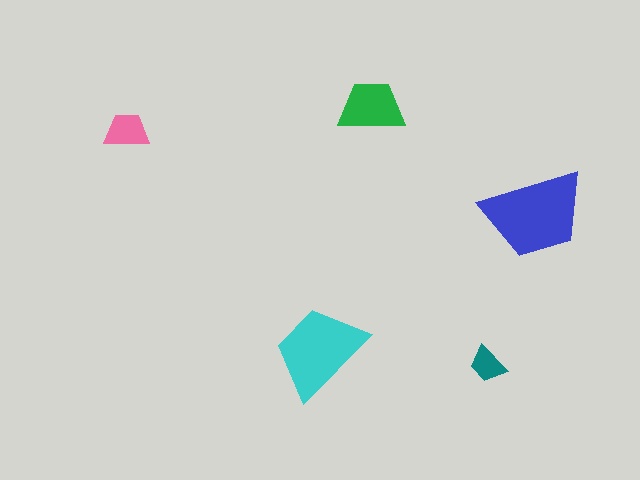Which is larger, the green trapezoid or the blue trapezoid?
The blue one.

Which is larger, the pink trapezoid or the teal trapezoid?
The pink one.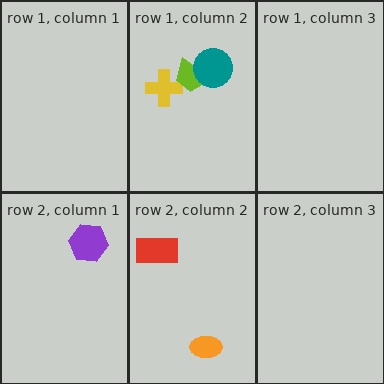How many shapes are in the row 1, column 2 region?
3.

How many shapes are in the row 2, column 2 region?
2.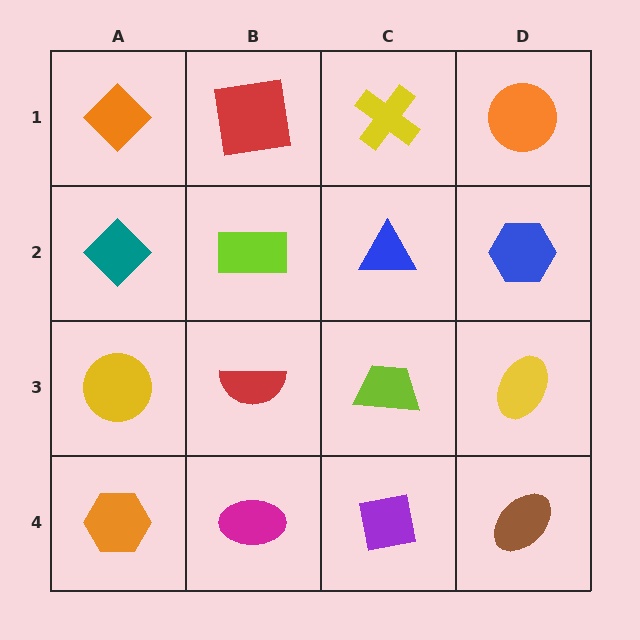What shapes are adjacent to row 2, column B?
A red square (row 1, column B), a red semicircle (row 3, column B), a teal diamond (row 2, column A), a blue triangle (row 2, column C).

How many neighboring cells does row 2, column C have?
4.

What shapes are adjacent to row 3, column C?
A blue triangle (row 2, column C), a purple square (row 4, column C), a red semicircle (row 3, column B), a yellow ellipse (row 3, column D).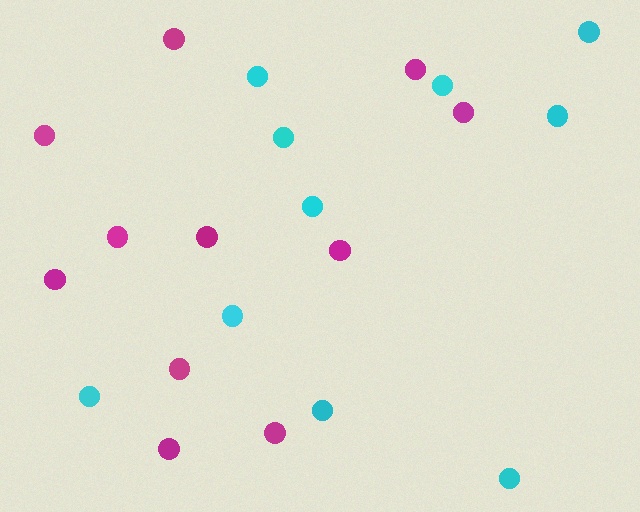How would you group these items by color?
There are 2 groups: one group of magenta circles (11) and one group of cyan circles (10).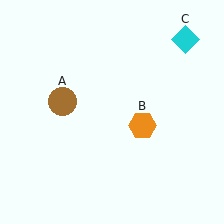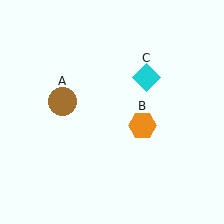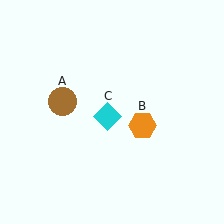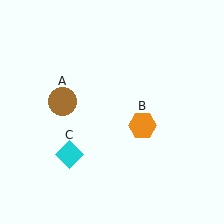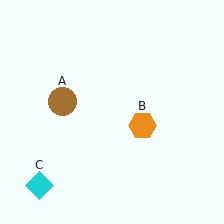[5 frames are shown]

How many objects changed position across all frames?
1 object changed position: cyan diamond (object C).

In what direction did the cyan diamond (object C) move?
The cyan diamond (object C) moved down and to the left.